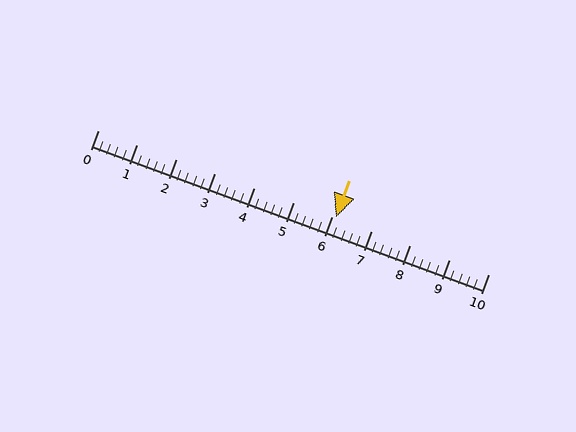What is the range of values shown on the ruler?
The ruler shows values from 0 to 10.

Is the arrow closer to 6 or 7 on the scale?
The arrow is closer to 6.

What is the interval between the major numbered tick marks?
The major tick marks are spaced 1 units apart.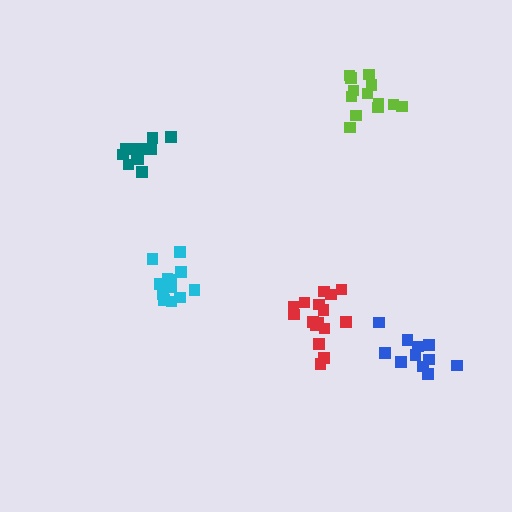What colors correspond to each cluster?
The clusters are colored: teal, blue, red, cyan, lime.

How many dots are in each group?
Group 1: 11 dots, Group 2: 11 dots, Group 3: 16 dots, Group 4: 14 dots, Group 5: 13 dots (65 total).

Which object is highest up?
The lime cluster is topmost.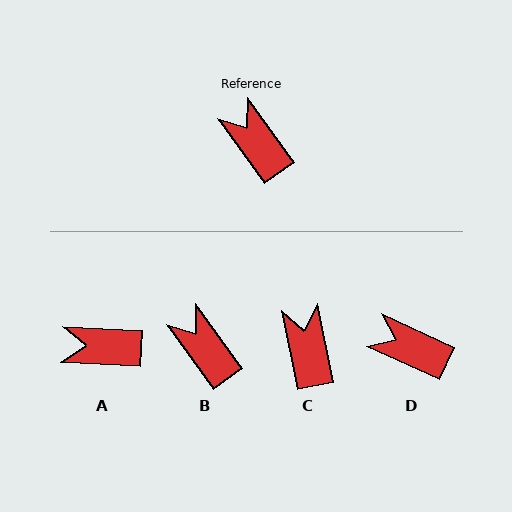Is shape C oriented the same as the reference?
No, it is off by about 24 degrees.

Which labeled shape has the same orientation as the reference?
B.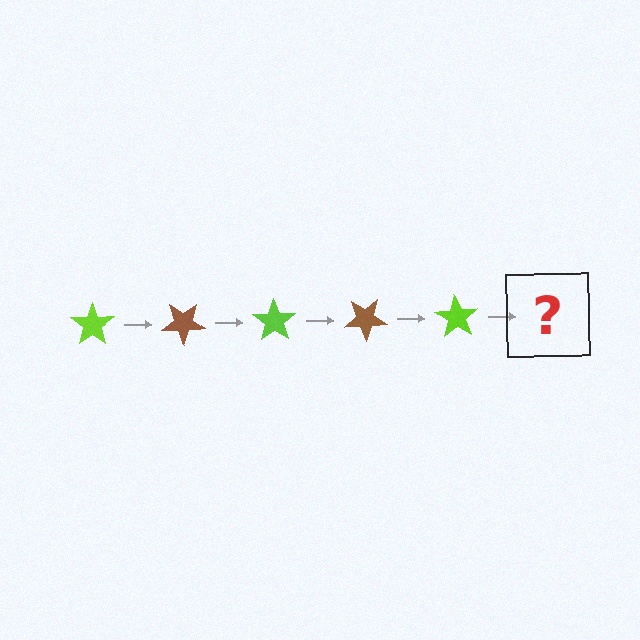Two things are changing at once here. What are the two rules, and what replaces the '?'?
The two rules are that it rotates 35 degrees each step and the color cycles through lime and brown. The '?' should be a brown star, rotated 175 degrees from the start.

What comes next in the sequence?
The next element should be a brown star, rotated 175 degrees from the start.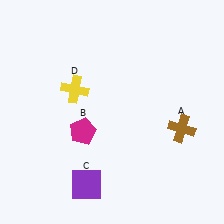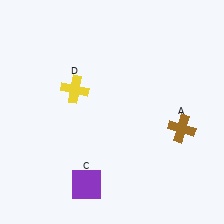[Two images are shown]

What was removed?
The magenta pentagon (B) was removed in Image 2.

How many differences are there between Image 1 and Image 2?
There is 1 difference between the two images.